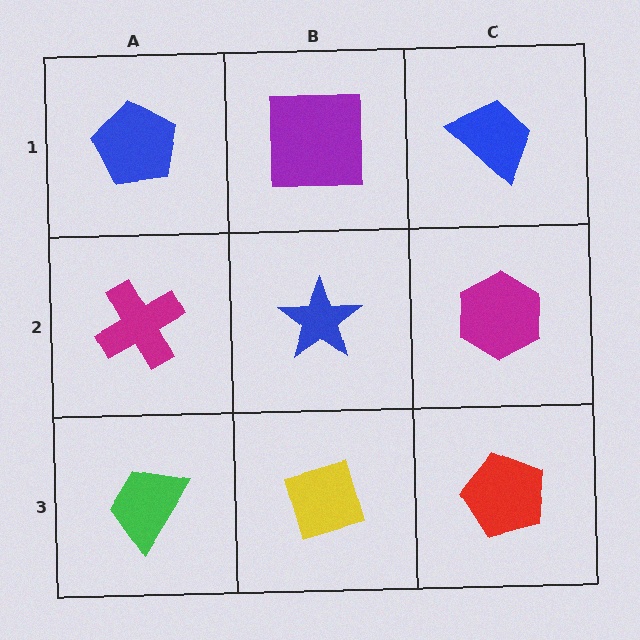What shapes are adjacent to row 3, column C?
A magenta hexagon (row 2, column C), a yellow diamond (row 3, column B).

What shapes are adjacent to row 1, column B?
A blue star (row 2, column B), a blue pentagon (row 1, column A), a blue trapezoid (row 1, column C).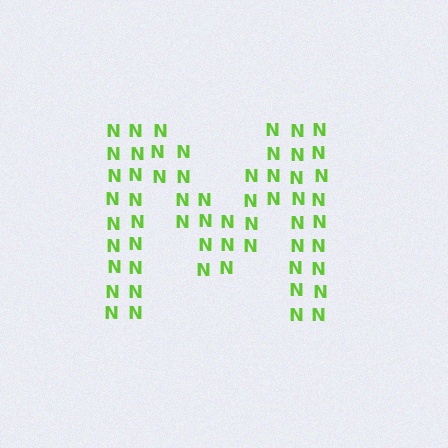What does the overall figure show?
The overall figure shows the letter M.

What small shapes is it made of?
It is made of small letter N's.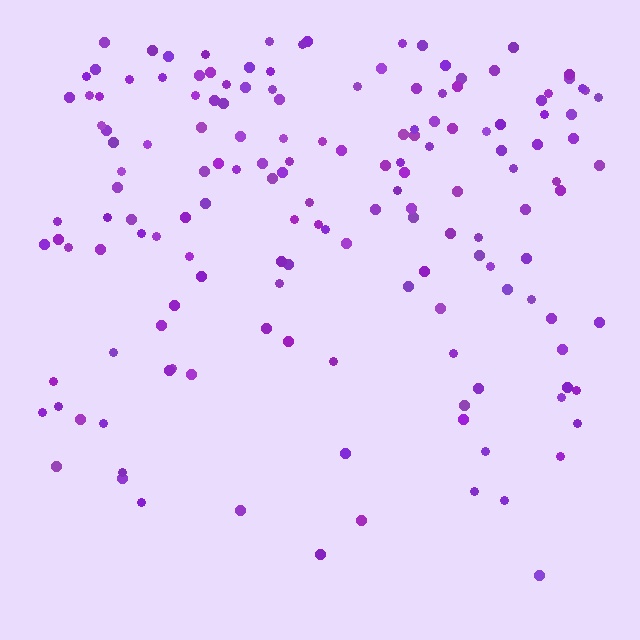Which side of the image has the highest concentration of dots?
The top.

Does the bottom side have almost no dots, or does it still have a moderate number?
Still a moderate number, just noticeably fewer than the top.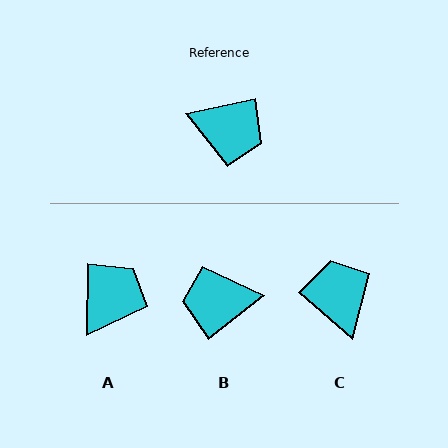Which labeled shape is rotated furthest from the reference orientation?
B, about 153 degrees away.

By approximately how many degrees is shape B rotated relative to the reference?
Approximately 153 degrees clockwise.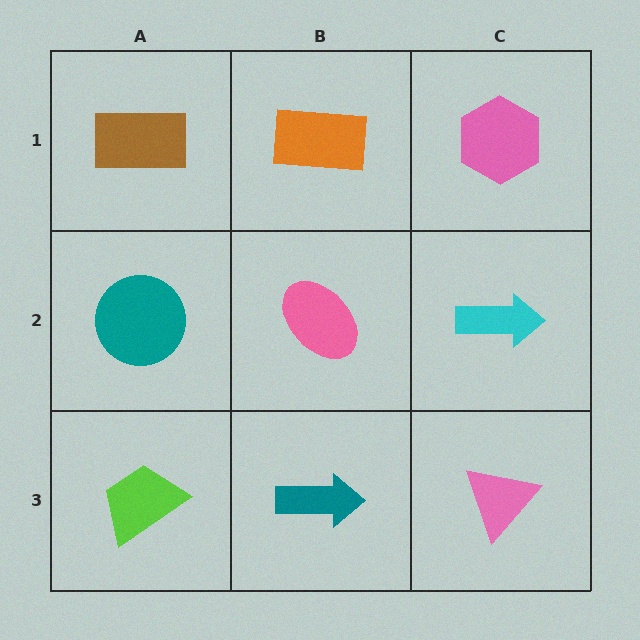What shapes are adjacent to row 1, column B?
A pink ellipse (row 2, column B), a brown rectangle (row 1, column A), a pink hexagon (row 1, column C).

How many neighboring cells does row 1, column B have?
3.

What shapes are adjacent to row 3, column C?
A cyan arrow (row 2, column C), a teal arrow (row 3, column B).